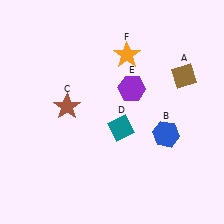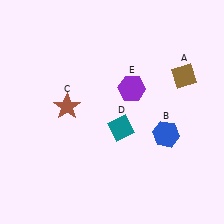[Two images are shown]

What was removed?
The orange star (F) was removed in Image 2.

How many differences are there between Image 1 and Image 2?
There is 1 difference between the two images.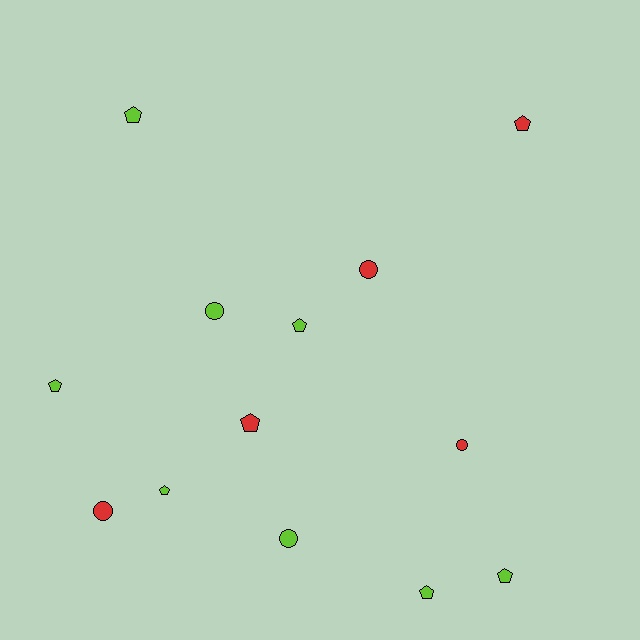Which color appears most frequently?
Lime, with 8 objects.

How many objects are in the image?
There are 13 objects.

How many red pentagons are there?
There are 2 red pentagons.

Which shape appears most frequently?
Pentagon, with 8 objects.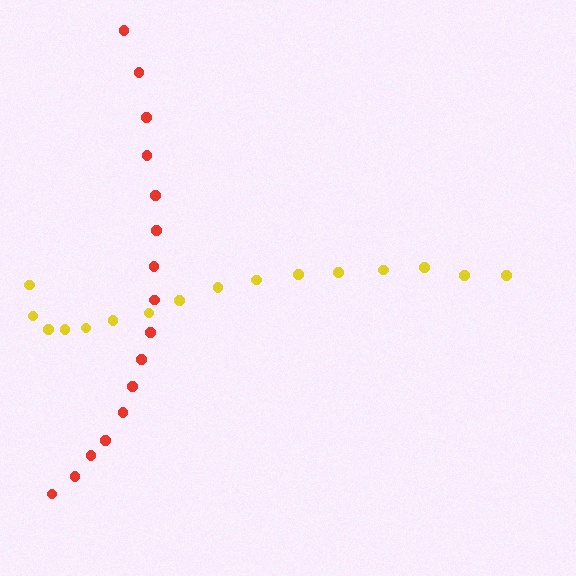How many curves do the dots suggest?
There are 2 distinct paths.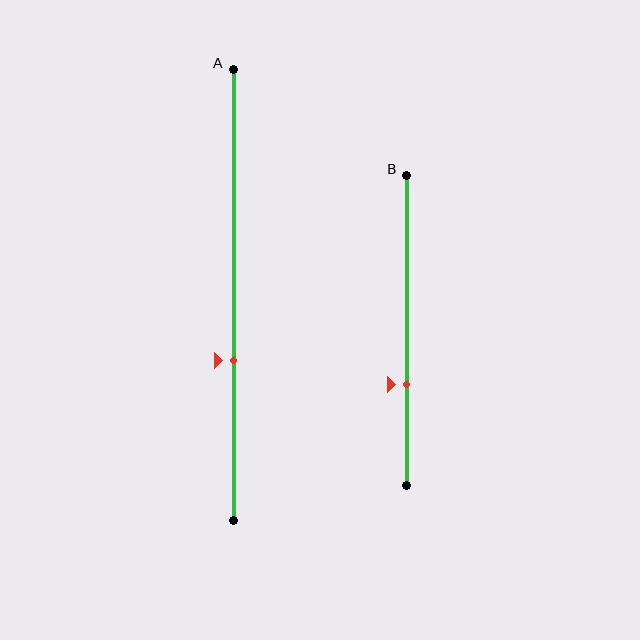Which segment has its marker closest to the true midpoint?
Segment A has its marker closest to the true midpoint.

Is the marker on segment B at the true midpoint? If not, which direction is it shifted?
No, the marker on segment B is shifted downward by about 17% of the segment length.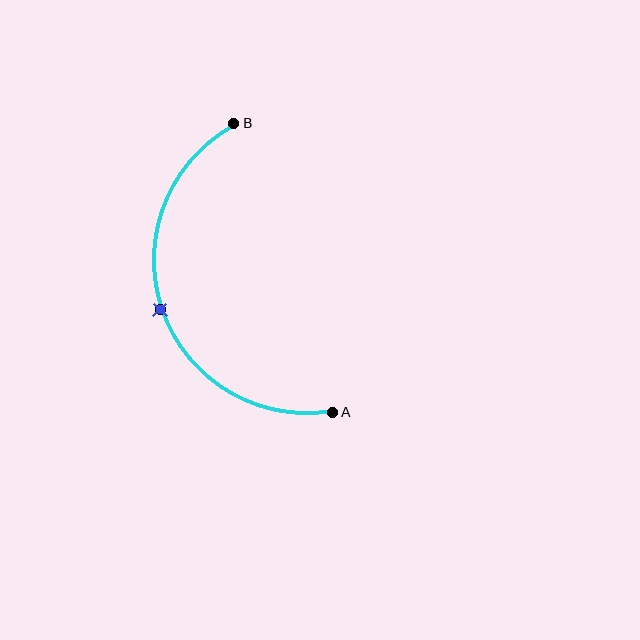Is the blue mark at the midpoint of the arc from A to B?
Yes. The blue mark lies on the arc at equal arc-length from both A and B — it is the arc midpoint.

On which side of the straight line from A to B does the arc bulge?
The arc bulges to the left of the straight line connecting A and B.